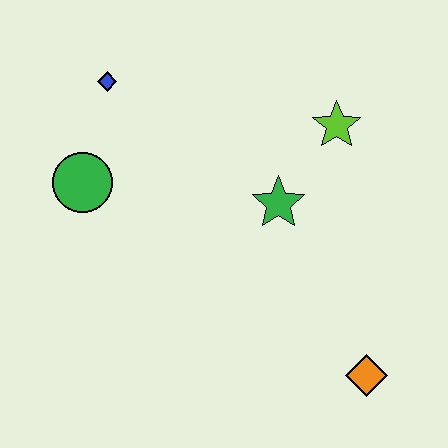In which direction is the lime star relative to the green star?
The lime star is above the green star.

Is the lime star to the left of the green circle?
No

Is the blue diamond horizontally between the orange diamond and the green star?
No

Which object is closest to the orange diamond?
The green star is closest to the orange diamond.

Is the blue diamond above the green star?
Yes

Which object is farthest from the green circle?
The orange diamond is farthest from the green circle.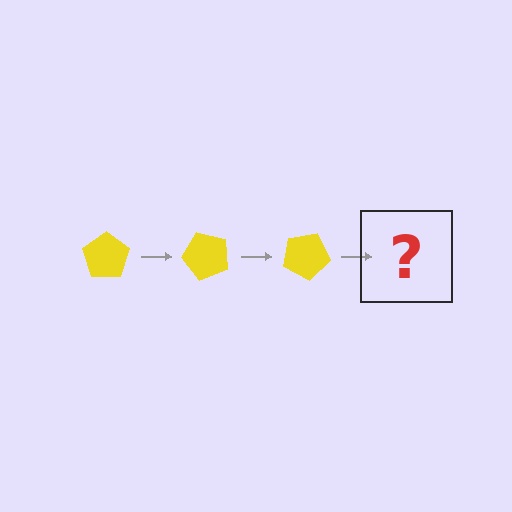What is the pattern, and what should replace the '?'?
The pattern is that the pentagon rotates 50 degrees each step. The '?' should be a yellow pentagon rotated 150 degrees.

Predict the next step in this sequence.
The next step is a yellow pentagon rotated 150 degrees.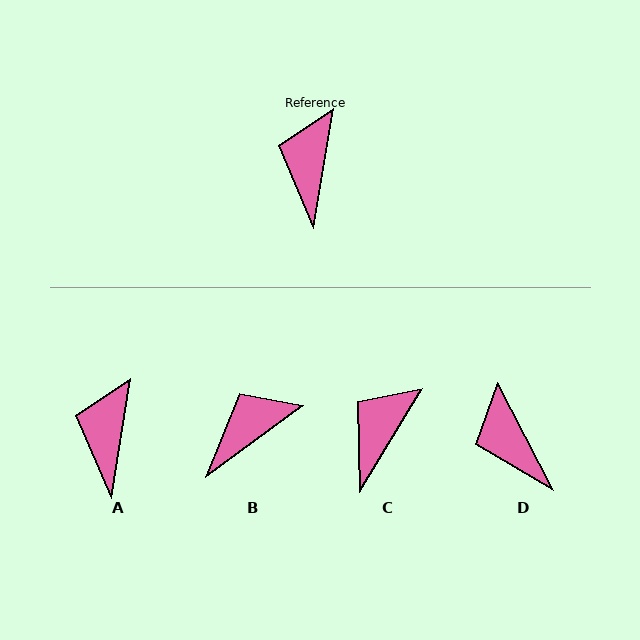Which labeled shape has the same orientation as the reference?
A.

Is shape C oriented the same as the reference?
No, it is off by about 22 degrees.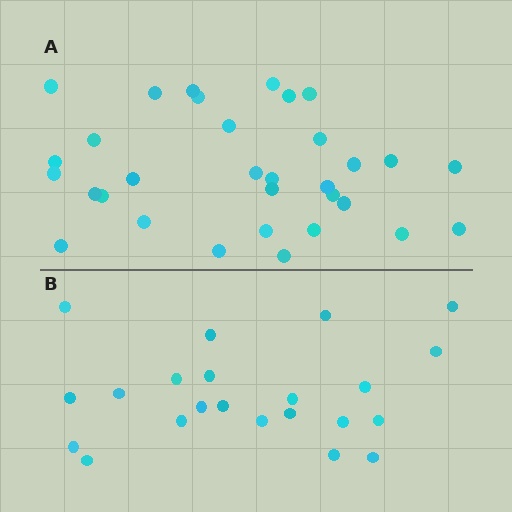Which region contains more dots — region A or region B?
Region A (the top region) has more dots.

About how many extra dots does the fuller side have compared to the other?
Region A has roughly 10 or so more dots than region B.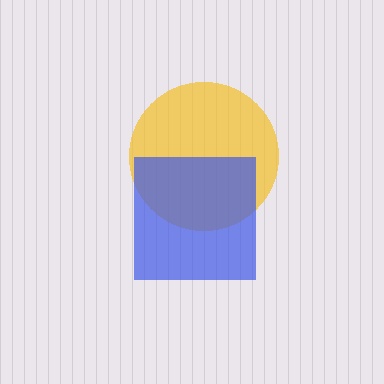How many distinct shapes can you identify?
There are 2 distinct shapes: a yellow circle, a blue square.